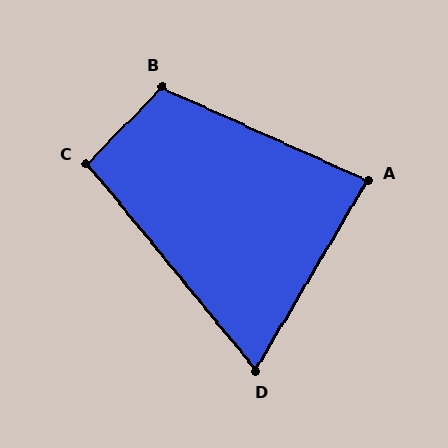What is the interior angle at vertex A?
Approximately 84 degrees (acute).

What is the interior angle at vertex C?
Approximately 96 degrees (obtuse).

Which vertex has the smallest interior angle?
D, at approximately 70 degrees.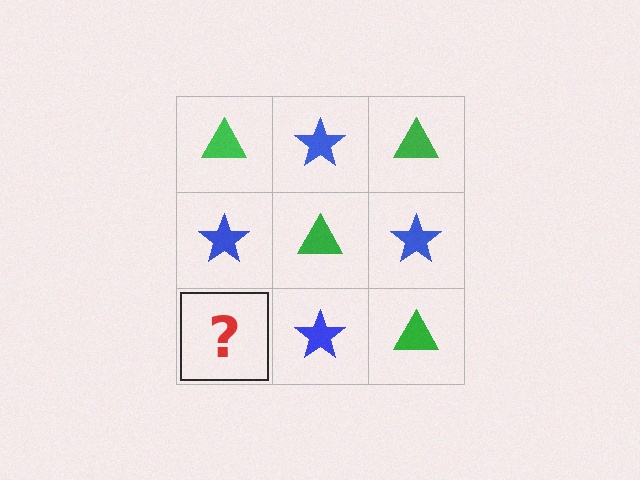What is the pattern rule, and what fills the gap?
The rule is that it alternates green triangle and blue star in a checkerboard pattern. The gap should be filled with a green triangle.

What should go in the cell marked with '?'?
The missing cell should contain a green triangle.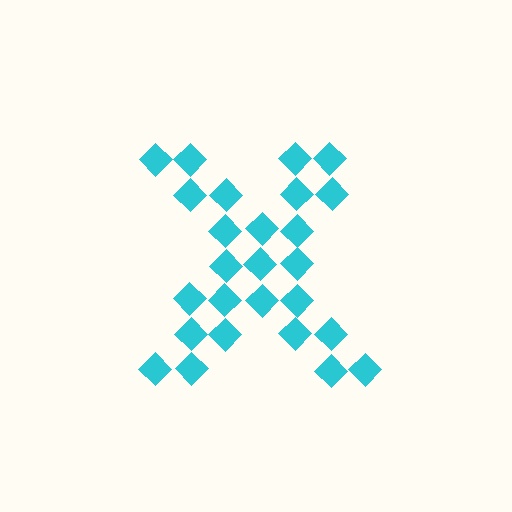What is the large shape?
The large shape is the letter X.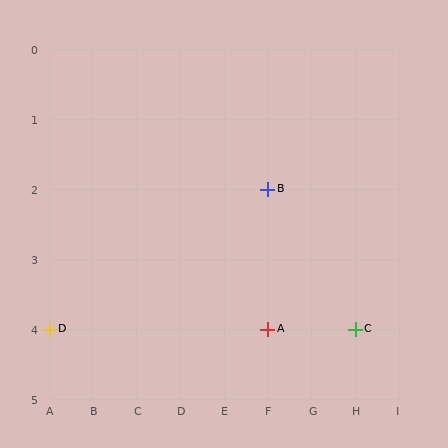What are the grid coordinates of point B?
Point B is at grid coordinates (F, 2).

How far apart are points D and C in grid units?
Points D and C are 7 columns apart.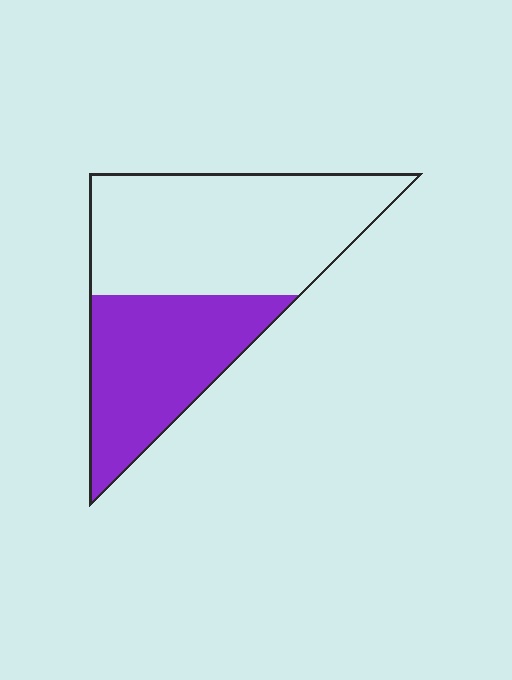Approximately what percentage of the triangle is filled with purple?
Approximately 40%.